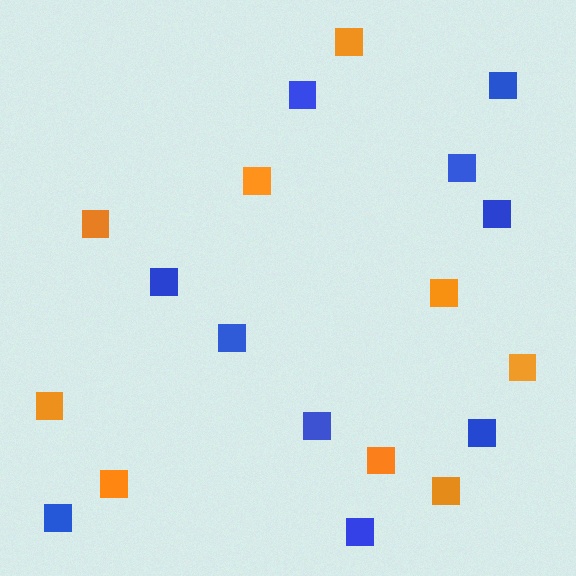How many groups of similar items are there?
There are 2 groups: one group of orange squares (9) and one group of blue squares (10).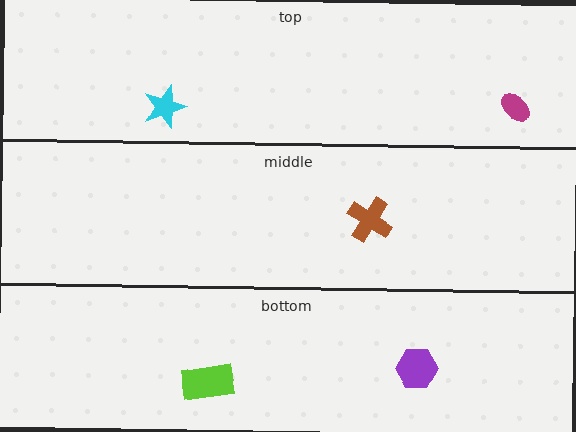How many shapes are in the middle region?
1.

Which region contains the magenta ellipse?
The top region.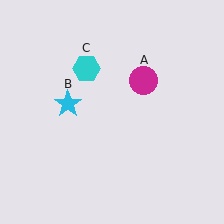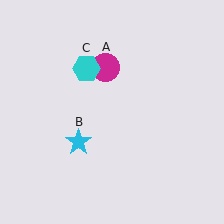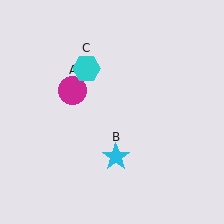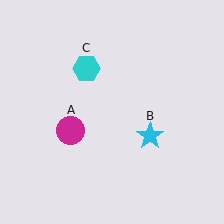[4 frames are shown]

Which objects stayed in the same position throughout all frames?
Cyan hexagon (object C) remained stationary.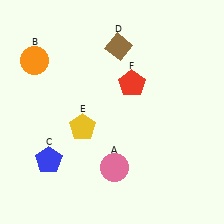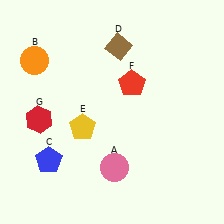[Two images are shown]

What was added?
A red hexagon (G) was added in Image 2.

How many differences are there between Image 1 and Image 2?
There is 1 difference between the two images.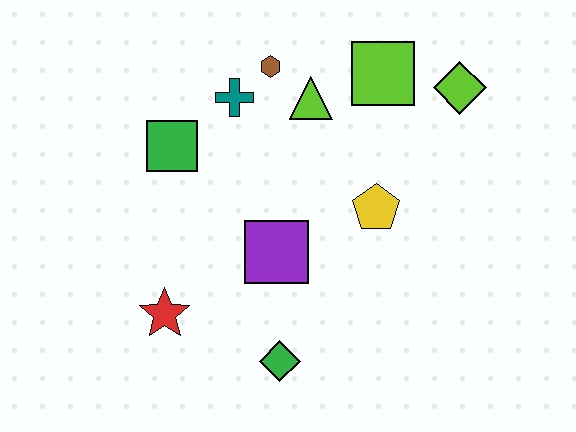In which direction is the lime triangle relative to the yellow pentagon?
The lime triangle is above the yellow pentagon.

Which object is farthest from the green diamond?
The lime diamond is farthest from the green diamond.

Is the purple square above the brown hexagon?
No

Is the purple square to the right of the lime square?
No